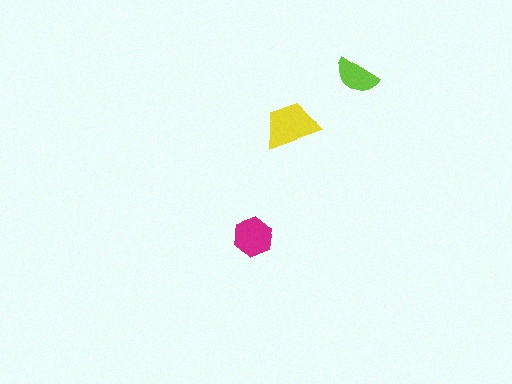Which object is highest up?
The lime semicircle is topmost.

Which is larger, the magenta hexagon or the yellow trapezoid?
The yellow trapezoid.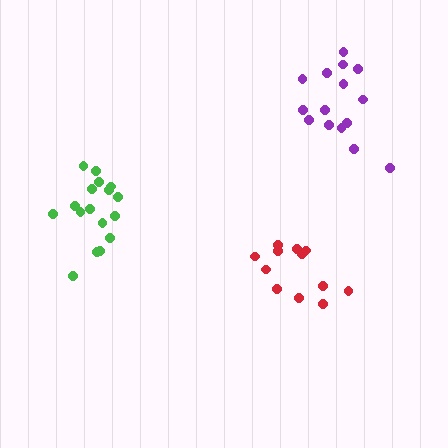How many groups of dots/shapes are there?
There are 3 groups.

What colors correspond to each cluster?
The clusters are colored: red, purple, green.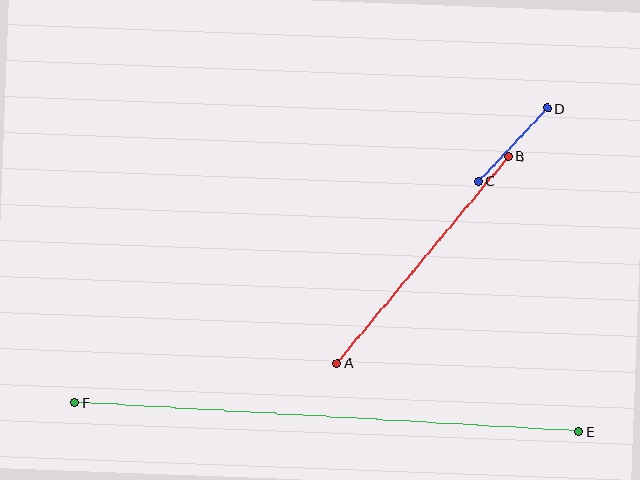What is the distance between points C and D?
The distance is approximately 100 pixels.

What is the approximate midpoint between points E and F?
The midpoint is at approximately (327, 417) pixels.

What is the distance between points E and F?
The distance is approximately 505 pixels.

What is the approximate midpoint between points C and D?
The midpoint is at approximately (513, 145) pixels.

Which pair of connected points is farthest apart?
Points E and F are farthest apart.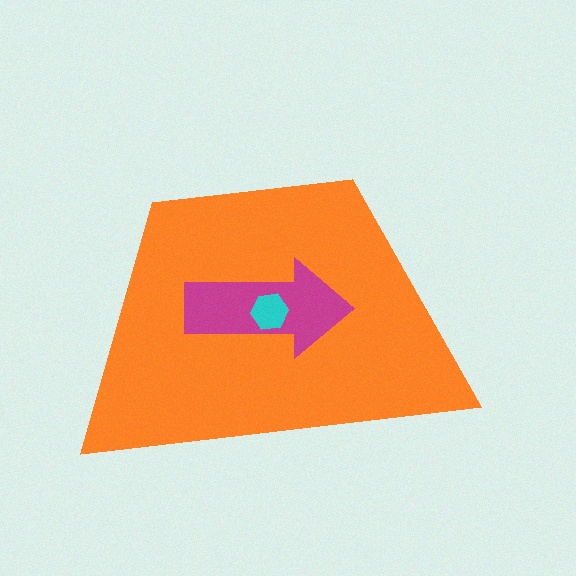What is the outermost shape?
The orange trapezoid.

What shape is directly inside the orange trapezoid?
The magenta arrow.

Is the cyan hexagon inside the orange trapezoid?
Yes.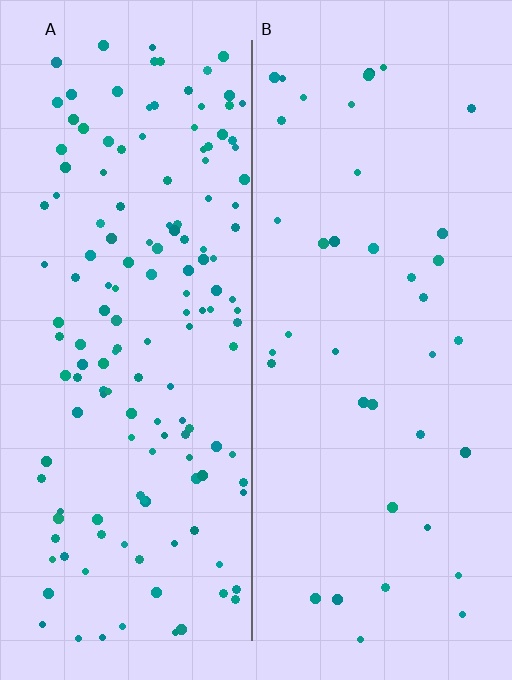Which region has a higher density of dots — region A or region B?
A (the left).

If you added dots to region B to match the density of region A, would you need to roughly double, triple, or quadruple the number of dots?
Approximately quadruple.